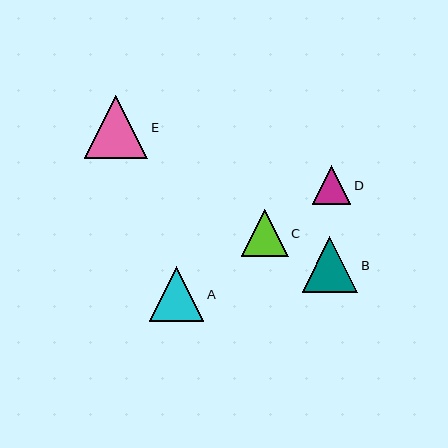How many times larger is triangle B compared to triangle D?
Triangle B is approximately 1.5 times the size of triangle D.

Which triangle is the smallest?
Triangle D is the smallest with a size of approximately 38 pixels.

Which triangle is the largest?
Triangle E is the largest with a size of approximately 63 pixels.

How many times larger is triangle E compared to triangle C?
Triangle E is approximately 1.4 times the size of triangle C.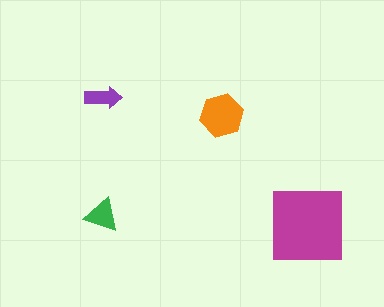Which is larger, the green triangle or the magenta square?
The magenta square.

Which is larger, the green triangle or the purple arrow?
The green triangle.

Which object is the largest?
The magenta square.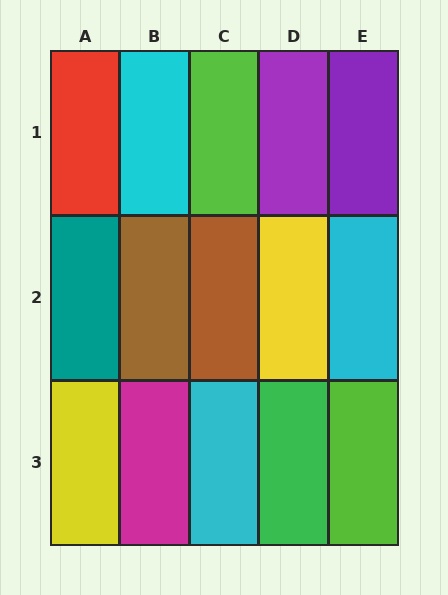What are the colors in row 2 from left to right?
Teal, brown, brown, yellow, cyan.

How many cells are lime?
2 cells are lime.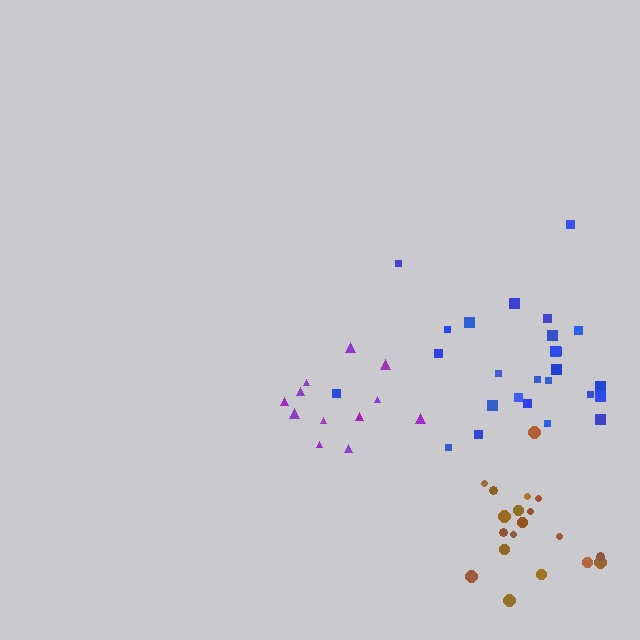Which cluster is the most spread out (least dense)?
Purple.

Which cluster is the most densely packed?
Brown.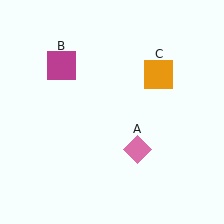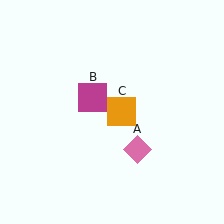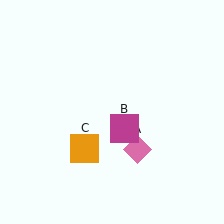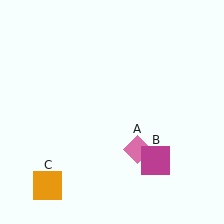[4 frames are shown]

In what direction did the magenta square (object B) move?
The magenta square (object B) moved down and to the right.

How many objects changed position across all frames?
2 objects changed position: magenta square (object B), orange square (object C).